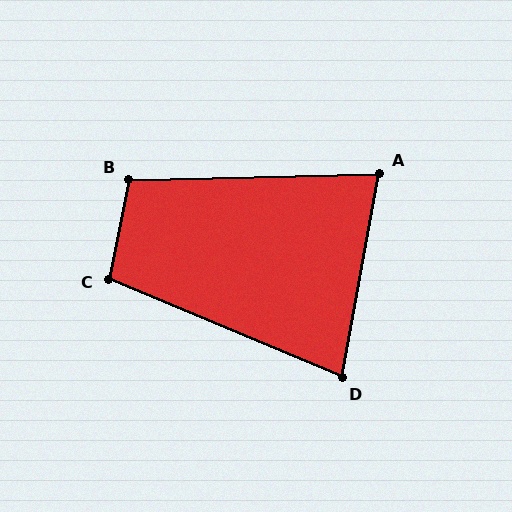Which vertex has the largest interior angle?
B, at approximately 102 degrees.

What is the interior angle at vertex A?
Approximately 78 degrees (acute).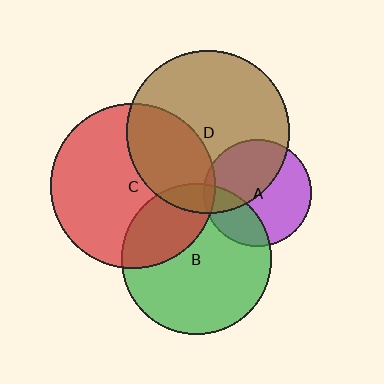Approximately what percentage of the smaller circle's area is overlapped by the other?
Approximately 35%.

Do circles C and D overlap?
Yes.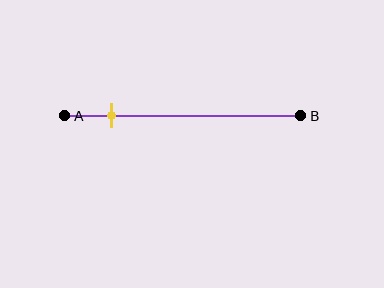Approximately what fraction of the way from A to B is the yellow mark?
The yellow mark is approximately 20% of the way from A to B.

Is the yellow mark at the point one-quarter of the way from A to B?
No, the mark is at about 20% from A, not at the 25% one-quarter point.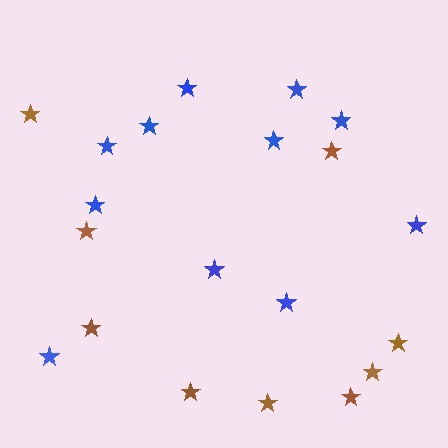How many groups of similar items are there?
There are 2 groups: one group of brown stars (9) and one group of blue stars (11).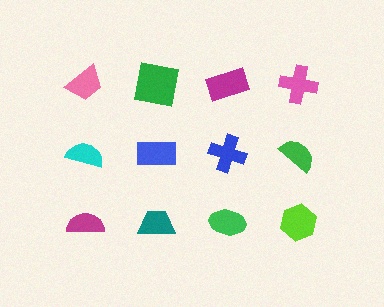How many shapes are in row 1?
4 shapes.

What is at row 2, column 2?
A blue rectangle.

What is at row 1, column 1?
A pink trapezoid.